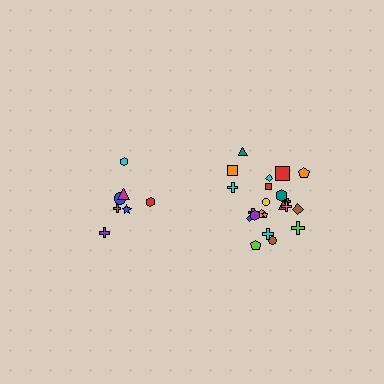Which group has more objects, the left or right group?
The right group.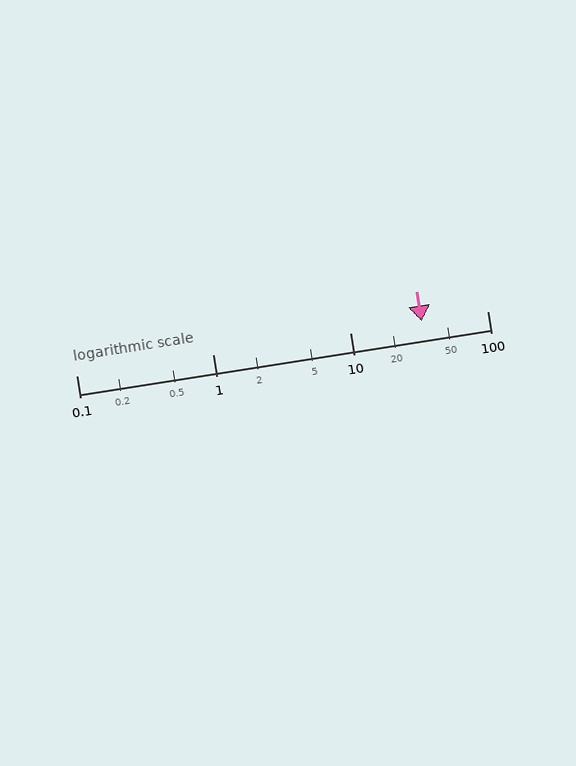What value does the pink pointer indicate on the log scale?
The pointer indicates approximately 33.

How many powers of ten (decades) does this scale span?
The scale spans 3 decades, from 0.1 to 100.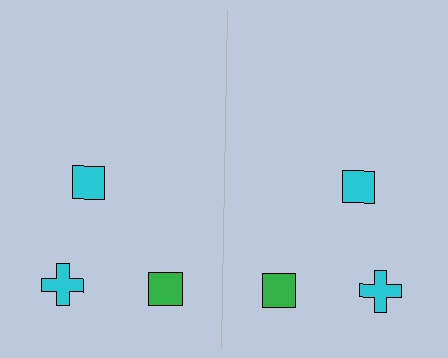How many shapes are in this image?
There are 6 shapes in this image.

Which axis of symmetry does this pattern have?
The pattern has a vertical axis of symmetry running through the center of the image.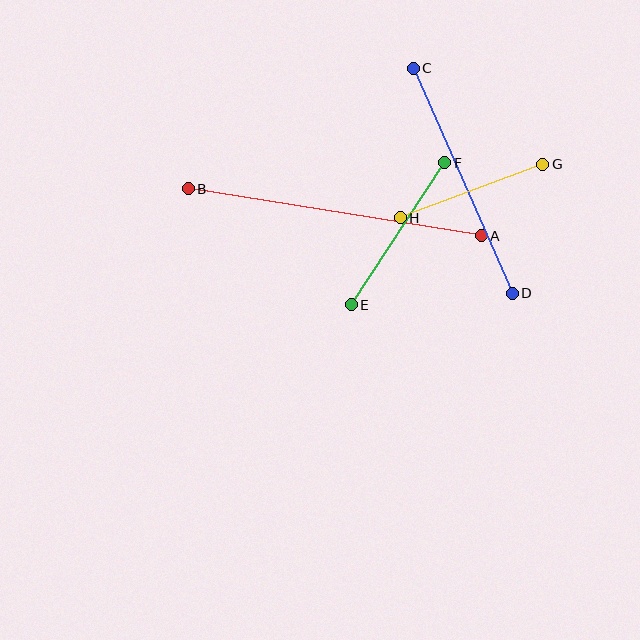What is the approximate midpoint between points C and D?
The midpoint is at approximately (463, 181) pixels.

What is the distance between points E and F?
The distance is approximately 170 pixels.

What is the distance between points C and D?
The distance is approximately 246 pixels.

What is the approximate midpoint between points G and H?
The midpoint is at approximately (472, 191) pixels.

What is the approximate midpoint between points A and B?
The midpoint is at approximately (335, 212) pixels.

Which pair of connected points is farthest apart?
Points A and B are farthest apart.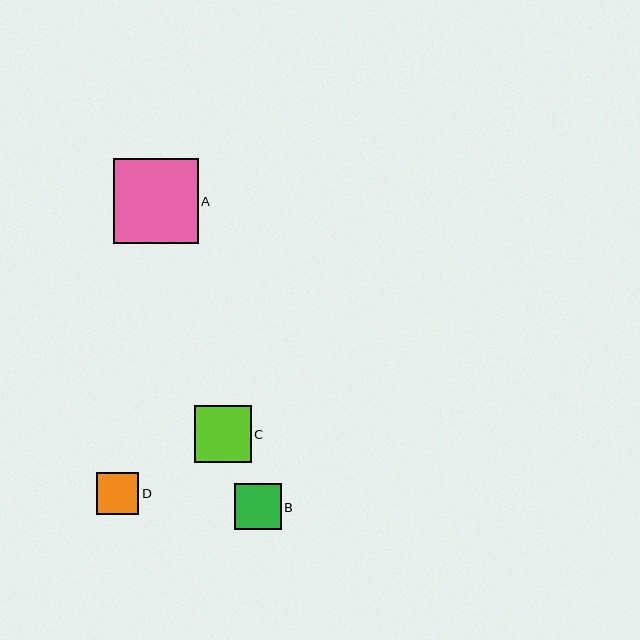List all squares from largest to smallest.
From largest to smallest: A, C, B, D.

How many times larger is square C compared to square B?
Square C is approximately 1.2 times the size of square B.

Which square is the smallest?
Square D is the smallest with a size of approximately 42 pixels.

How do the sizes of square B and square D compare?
Square B and square D are approximately the same size.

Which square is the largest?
Square A is the largest with a size of approximately 85 pixels.